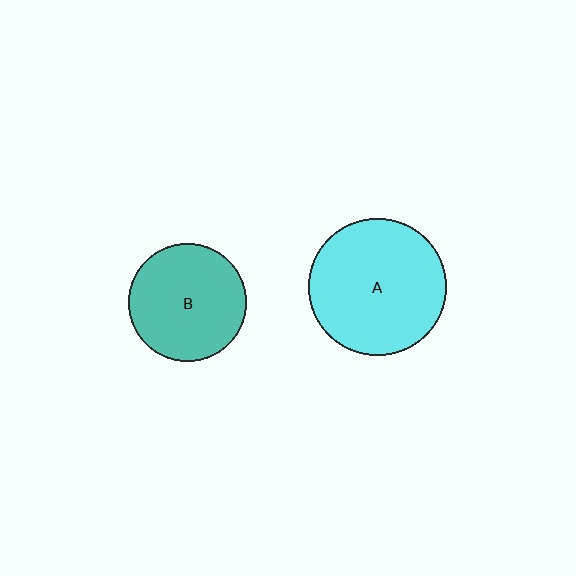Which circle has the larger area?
Circle A (cyan).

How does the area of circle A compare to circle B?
Approximately 1.4 times.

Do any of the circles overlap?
No, none of the circles overlap.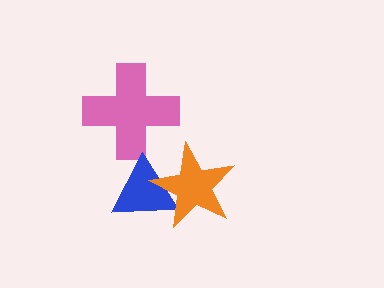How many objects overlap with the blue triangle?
1 object overlaps with the blue triangle.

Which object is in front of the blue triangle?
The orange star is in front of the blue triangle.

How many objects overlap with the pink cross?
0 objects overlap with the pink cross.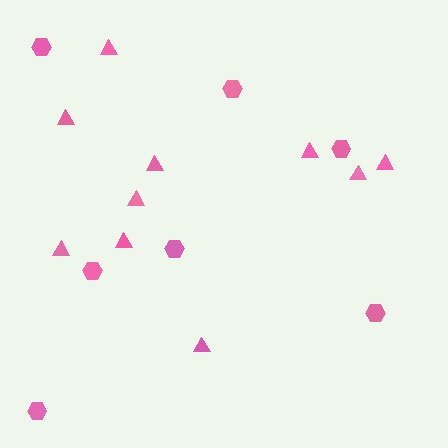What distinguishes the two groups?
There are 2 groups: one group of triangles (10) and one group of hexagons (7).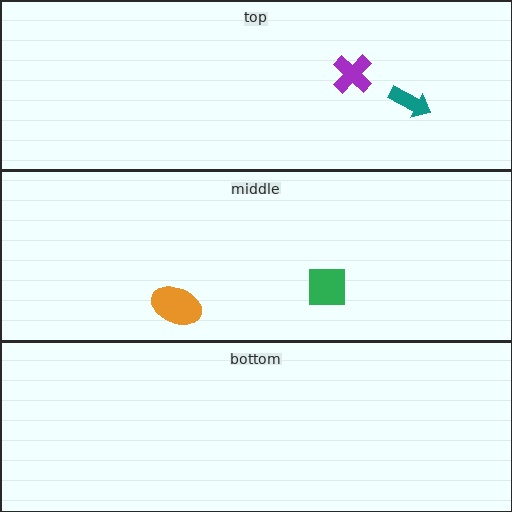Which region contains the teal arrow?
The top region.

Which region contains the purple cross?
The top region.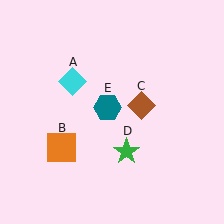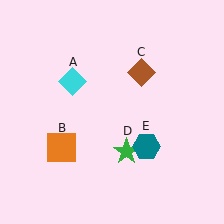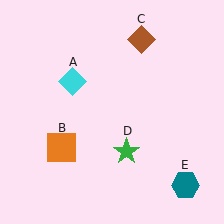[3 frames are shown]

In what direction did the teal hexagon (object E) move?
The teal hexagon (object E) moved down and to the right.